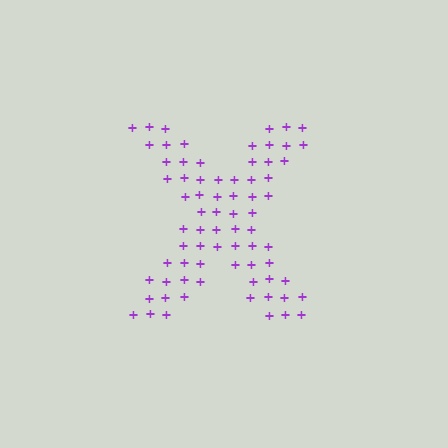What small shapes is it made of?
It is made of small plus signs.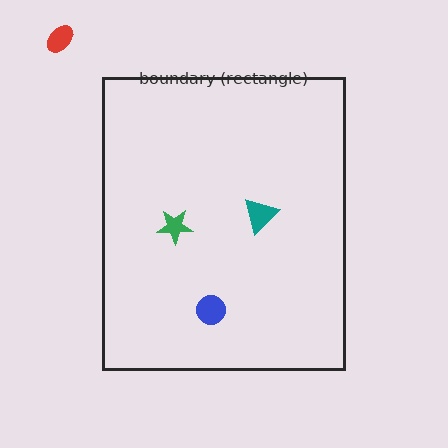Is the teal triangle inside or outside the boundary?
Inside.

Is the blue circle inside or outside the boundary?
Inside.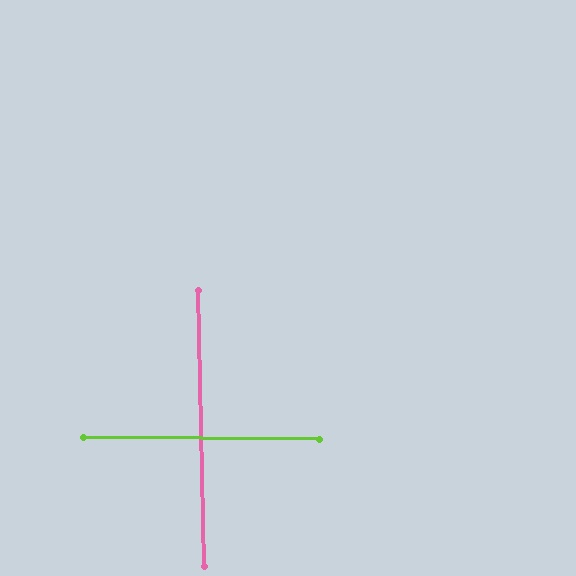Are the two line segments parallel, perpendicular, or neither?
Perpendicular — they meet at approximately 88°.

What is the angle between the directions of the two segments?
Approximately 88 degrees.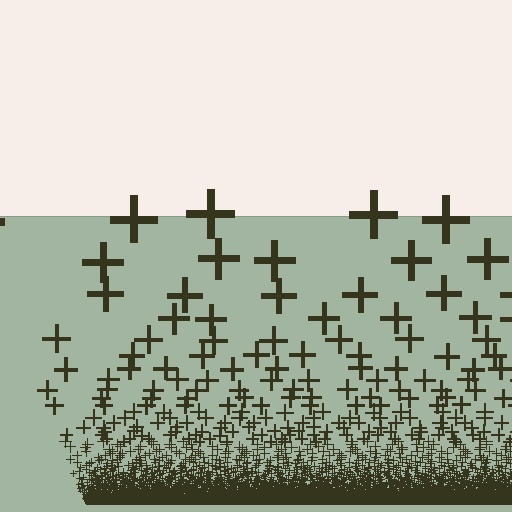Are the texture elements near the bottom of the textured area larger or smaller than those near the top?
Smaller. The gradient is inverted — elements near the bottom are smaller and denser.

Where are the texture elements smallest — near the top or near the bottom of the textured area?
Near the bottom.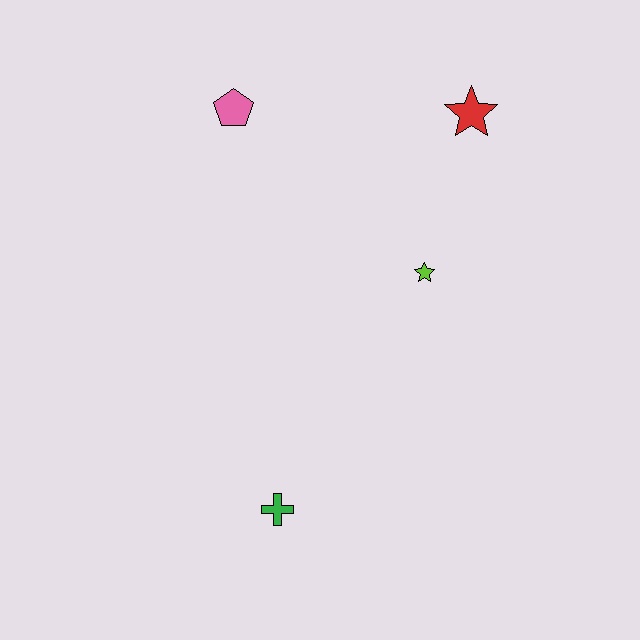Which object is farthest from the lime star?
The green cross is farthest from the lime star.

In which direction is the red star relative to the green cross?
The red star is above the green cross.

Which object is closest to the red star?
The lime star is closest to the red star.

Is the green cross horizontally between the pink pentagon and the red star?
Yes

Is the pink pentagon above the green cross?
Yes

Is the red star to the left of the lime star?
No